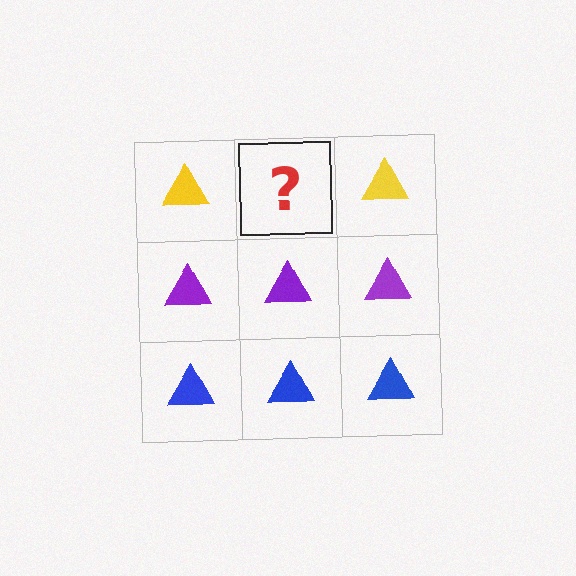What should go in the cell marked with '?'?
The missing cell should contain a yellow triangle.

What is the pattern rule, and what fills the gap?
The rule is that each row has a consistent color. The gap should be filled with a yellow triangle.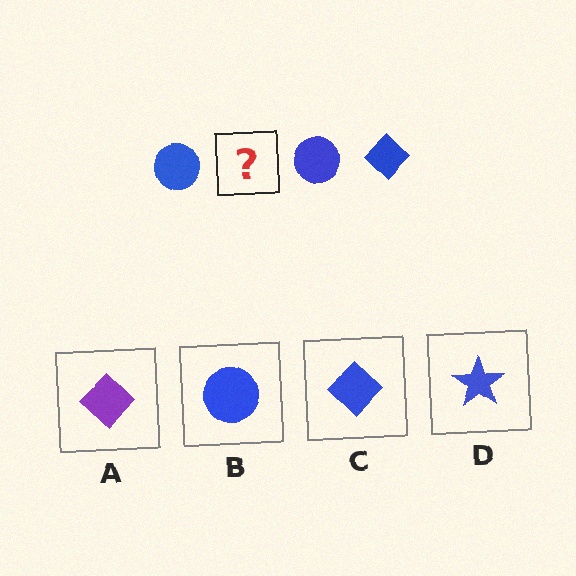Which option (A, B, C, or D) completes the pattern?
C.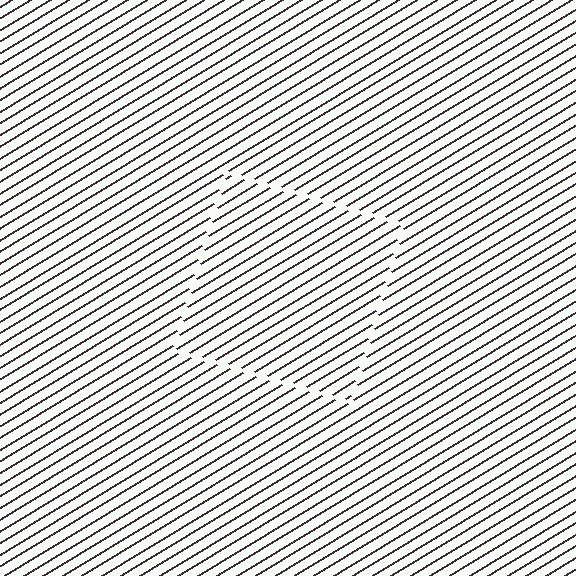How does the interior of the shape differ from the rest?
The interior of the shape contains the same grating, shifted by half a period — the contour is defined by the phase discontinuity where line-ends from the inner and outer gratings abut.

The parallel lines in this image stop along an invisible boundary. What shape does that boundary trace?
An illusory square. The interior of the shape contains the same grating, shifted by half a period — the contour is defined by the phase discontinuity where line-ends from the inner and outer gratings abut.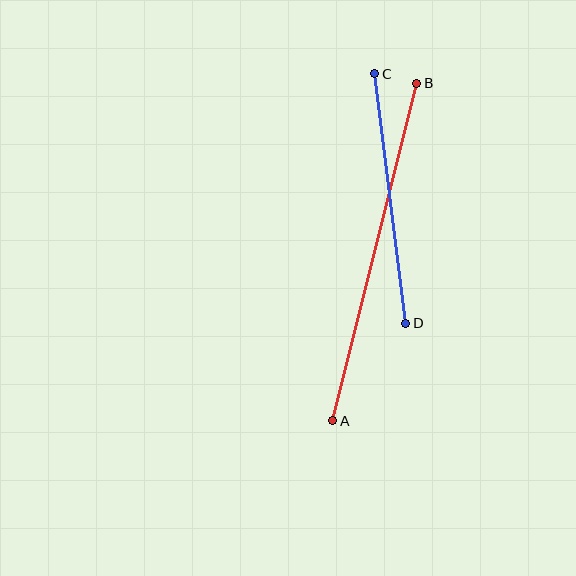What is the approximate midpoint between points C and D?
The midpoint is at approximately (390, 199) pixels.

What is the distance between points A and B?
The distance is approximately 348 pixels.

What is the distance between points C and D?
The distance is approximately 251 pixels.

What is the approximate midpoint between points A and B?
The midpoint is at approximately (375, 252) pixels.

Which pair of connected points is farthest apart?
Points A and B are farthest apart.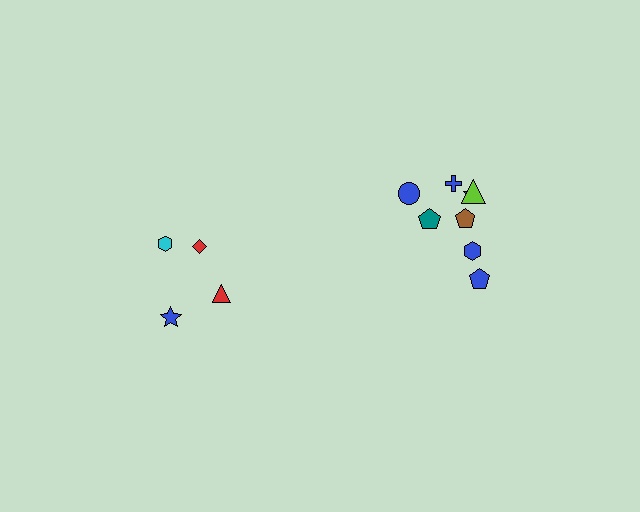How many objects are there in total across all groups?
There are 12 objects.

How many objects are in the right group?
There are 8 objects.